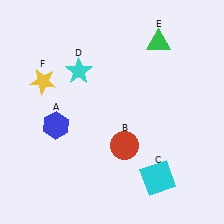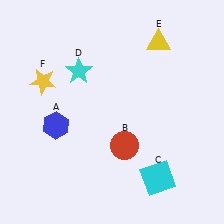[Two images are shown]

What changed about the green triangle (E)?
In Image 1, E is green. In Image 2, it changed to yellow.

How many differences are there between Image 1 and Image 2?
There is 1 difference between the two images.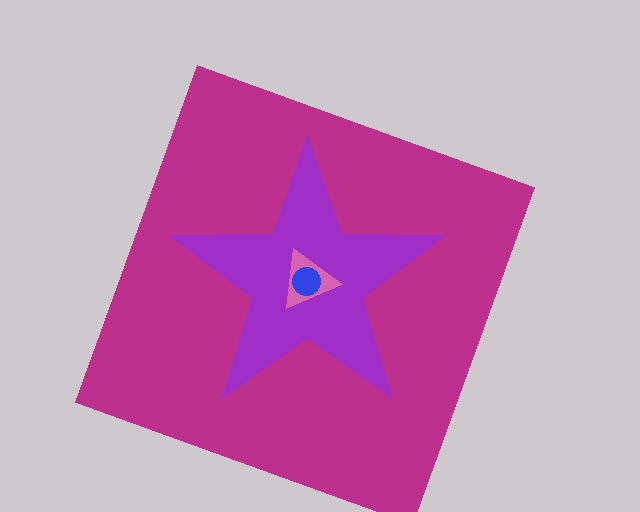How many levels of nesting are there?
4.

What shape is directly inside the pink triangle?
The blue circle.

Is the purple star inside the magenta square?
Yes.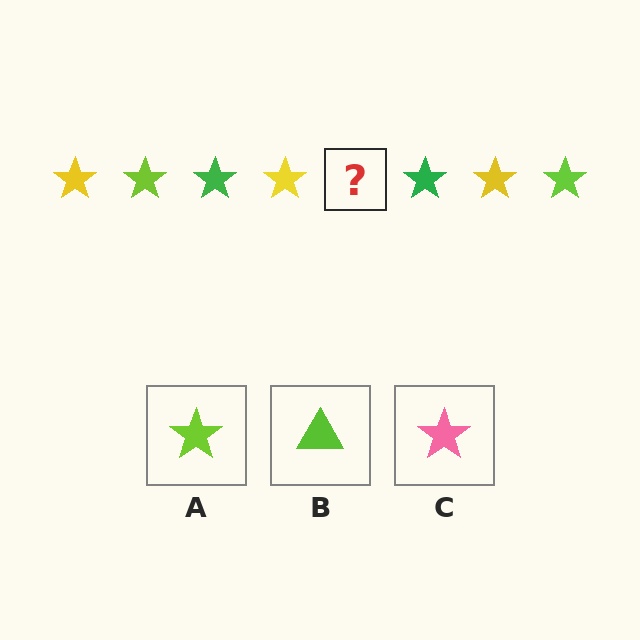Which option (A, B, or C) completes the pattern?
A.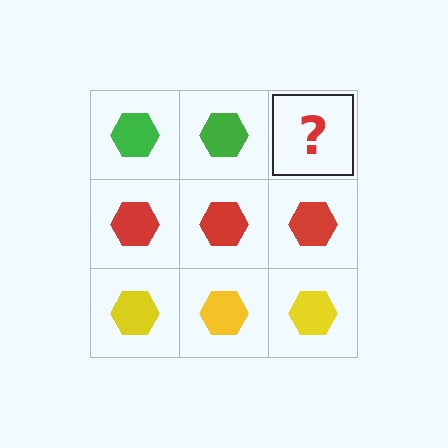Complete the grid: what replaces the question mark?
The question mark should be replaced with a green hexagon.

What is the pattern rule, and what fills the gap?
The rule is that each row has a consistent color. The gap should be filled with a green hexagon.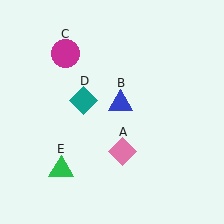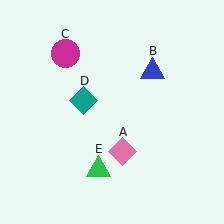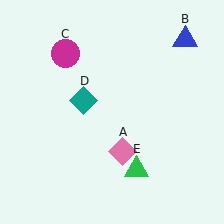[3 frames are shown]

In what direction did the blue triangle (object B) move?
The blue triangle (object B) moved up and to the right.